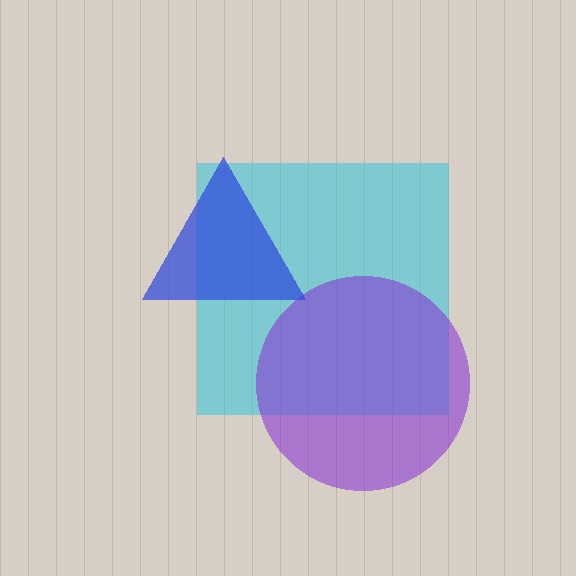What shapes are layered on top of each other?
The layered shapes are: a cyan square, a purple circle, a blue triangle.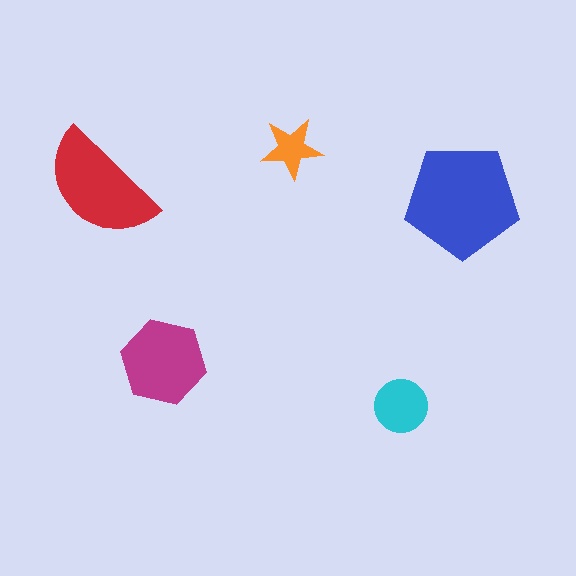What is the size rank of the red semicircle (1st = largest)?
2nd.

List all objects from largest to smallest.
The blue pentagon, the red semicircle, the magenta hexagon, the cyan circle, the orange star.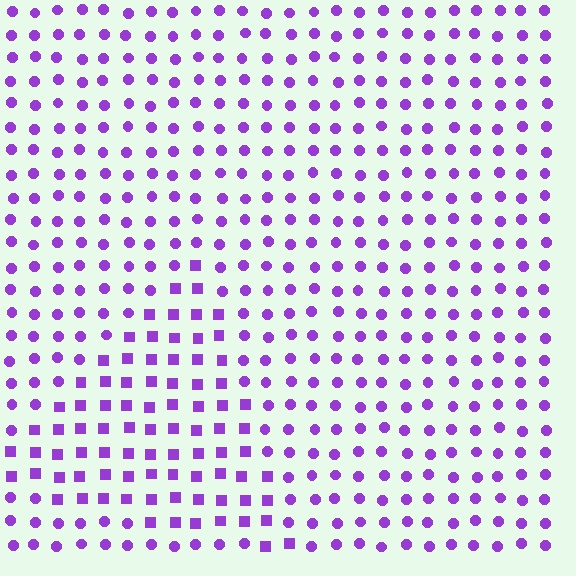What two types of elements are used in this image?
The image uses squares inside the triangle region and circles outside it.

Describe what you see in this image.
The image is filled with small purple elements arranged in a uniform grid. A triangle-shaped region contains squares, while the surrounding area contains circles. The boundary is defined purely by the change in element shape.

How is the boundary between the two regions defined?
The boundary is defined by a change in element shape: squares inside vs. circles outside. All elements share the same color and spacing.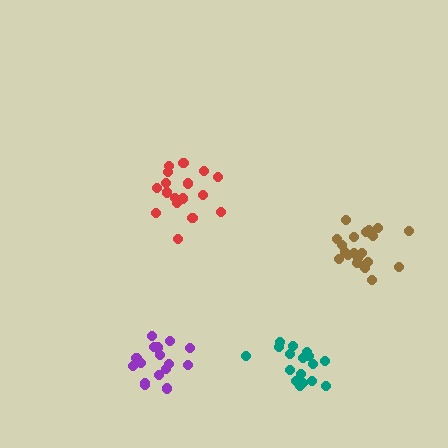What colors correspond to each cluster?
The clusters are colored: red, teal, purple, brown.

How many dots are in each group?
Group 1: 18 dots, Group 2: 17 dots, Group 3: 17 dots, Group 4: 20 dots (72 total).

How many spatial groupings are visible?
There are 4 spatial groupings.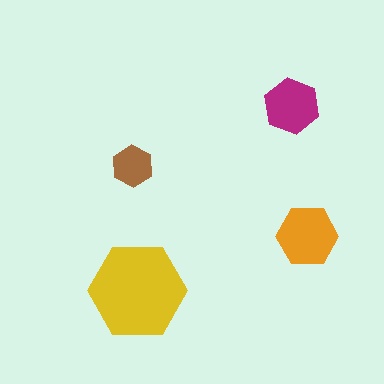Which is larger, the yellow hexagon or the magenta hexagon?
The yellow one.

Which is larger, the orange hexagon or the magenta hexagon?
The orange one.